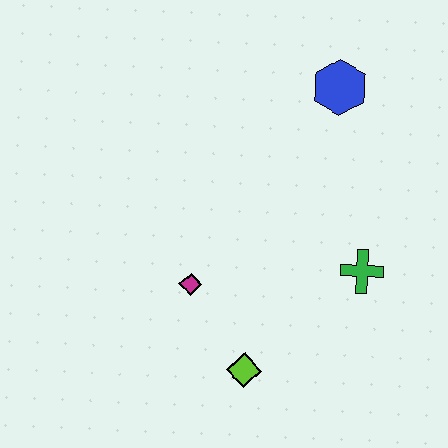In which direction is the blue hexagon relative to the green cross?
The blue hexagon is above the green cross.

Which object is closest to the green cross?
The lime diamond is closest to the green cross.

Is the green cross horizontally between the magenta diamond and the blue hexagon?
No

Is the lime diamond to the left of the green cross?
Yes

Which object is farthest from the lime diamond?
The blue hexagon is farthest from the lime diamond.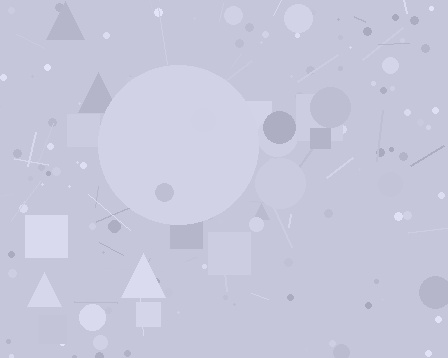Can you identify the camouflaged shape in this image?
The camouflaged shape is a circle.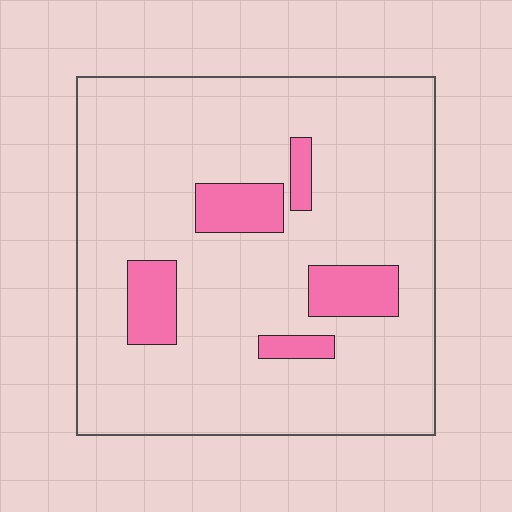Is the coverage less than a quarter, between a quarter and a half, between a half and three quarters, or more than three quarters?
Less than a quarter.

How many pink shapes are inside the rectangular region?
5.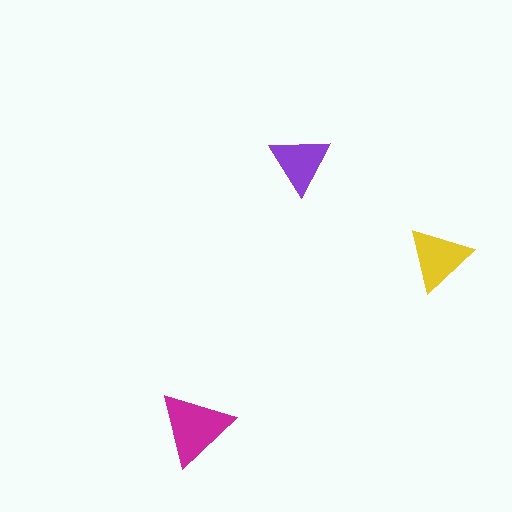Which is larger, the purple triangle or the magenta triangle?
The magenta one.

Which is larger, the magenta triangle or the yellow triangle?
The magenta one.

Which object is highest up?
The purple triangle is topmost.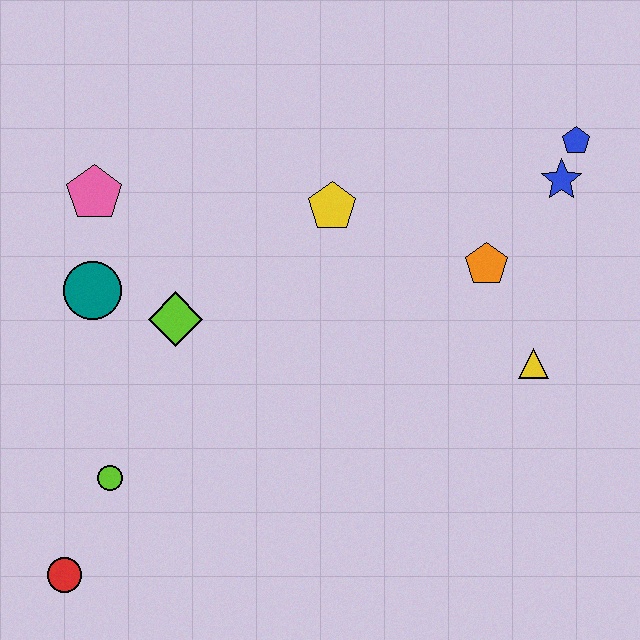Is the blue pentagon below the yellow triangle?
No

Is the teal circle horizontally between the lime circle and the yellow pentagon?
No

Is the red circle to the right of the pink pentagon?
No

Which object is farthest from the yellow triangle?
The red circle is farthest from the yellow triangle.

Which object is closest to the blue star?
The blue pentagon is closest to the blue star.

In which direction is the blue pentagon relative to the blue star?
The blue pentagon is above the blue star.